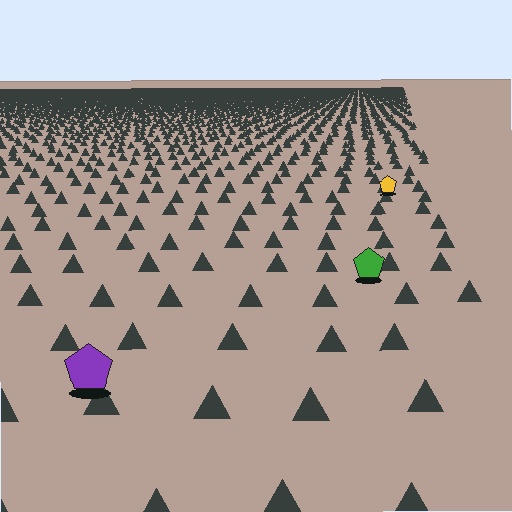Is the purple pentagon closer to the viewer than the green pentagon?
Yes. The purple pentagon is closer — you can tell from the texture gradient: the ground texture is coarser near it.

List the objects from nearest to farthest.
From nearest to farthest: the purple pentagon, the green pentagon, the yellow pentagon.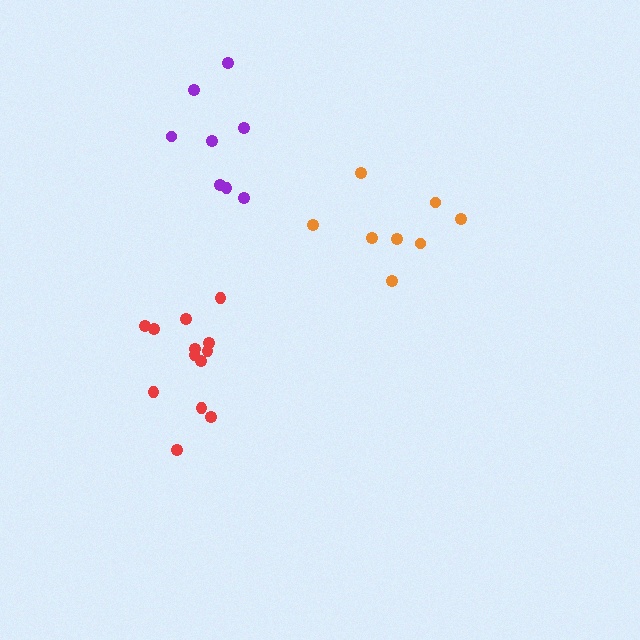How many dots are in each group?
Group 1: 8 dots, Group 2: 13 dots, Group 3: 8 dots (29 total).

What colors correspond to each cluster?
The clusters are colored: orange, red, purple.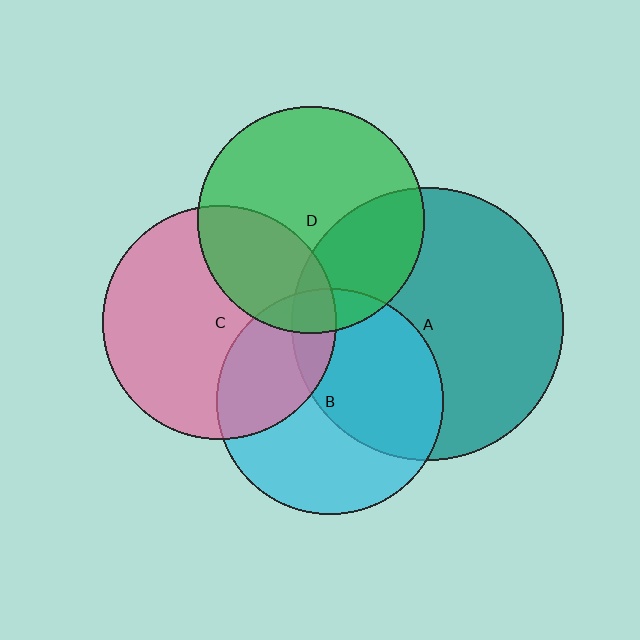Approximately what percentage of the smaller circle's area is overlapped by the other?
Approximately 30%.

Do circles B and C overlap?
Yes.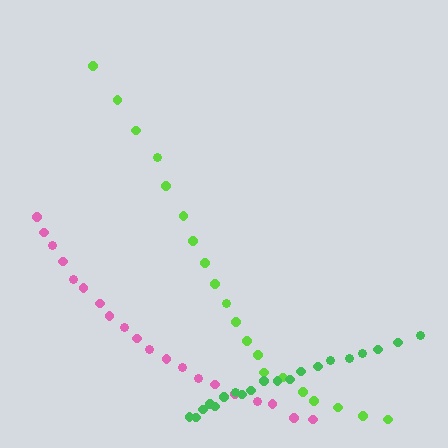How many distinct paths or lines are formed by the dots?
There are 3 distinct paths.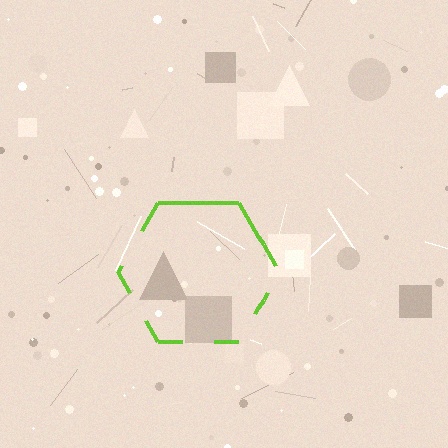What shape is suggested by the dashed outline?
The dashed outline suggests a hexagon.